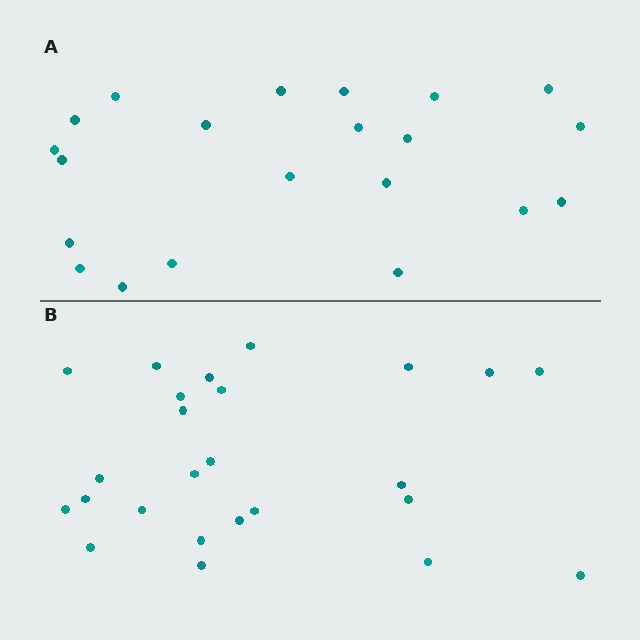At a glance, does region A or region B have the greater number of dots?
Region B (the bottom region) has more dots.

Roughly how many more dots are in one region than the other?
Region B has about 4 more dots than region A.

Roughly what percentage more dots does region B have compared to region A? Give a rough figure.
About 20% more.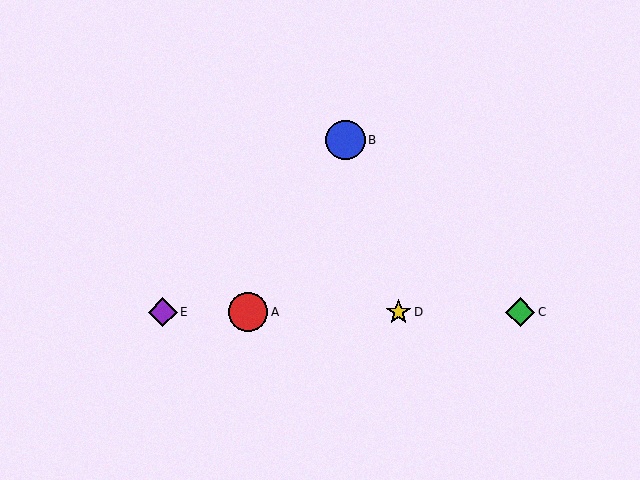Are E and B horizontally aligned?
No, E is at y≈312 and B is at y≈140.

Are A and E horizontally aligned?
Yes, both are at y≈312.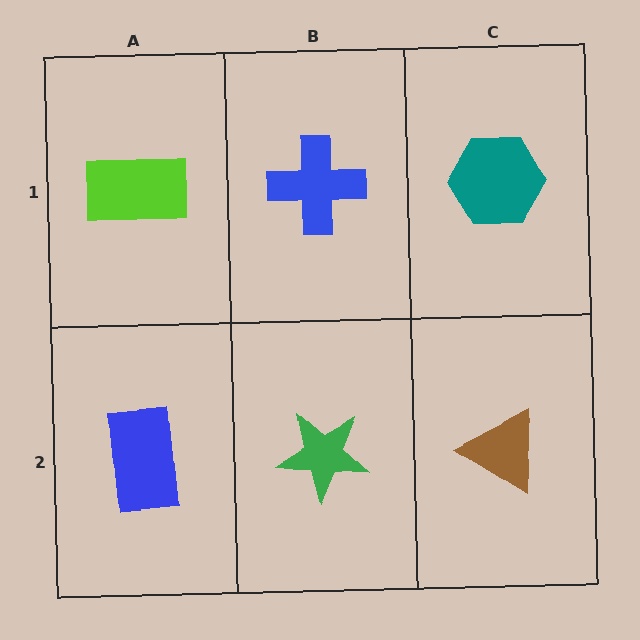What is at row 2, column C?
A brown triangle.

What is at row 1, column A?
A lime rectangle.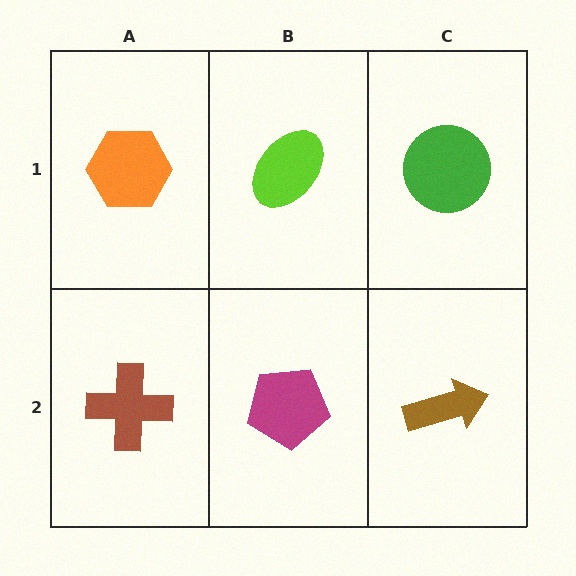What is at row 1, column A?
An orange hexagon.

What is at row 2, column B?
A magenta pentagon.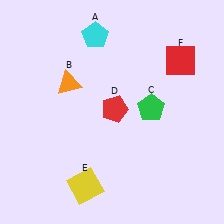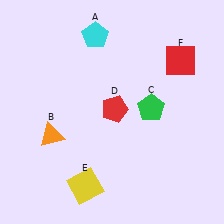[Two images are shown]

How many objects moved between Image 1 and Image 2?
1 object moved between the two images.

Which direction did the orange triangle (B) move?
The orange triangle (B) moved down.